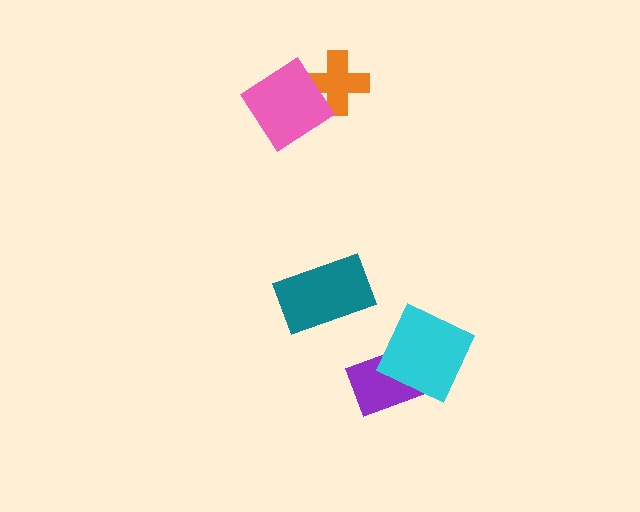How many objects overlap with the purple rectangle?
1 object overlaps with the purple rectangle.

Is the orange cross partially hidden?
Yes, it is partially covered by another shape.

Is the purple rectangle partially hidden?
Yes, it is partially covered by another shape.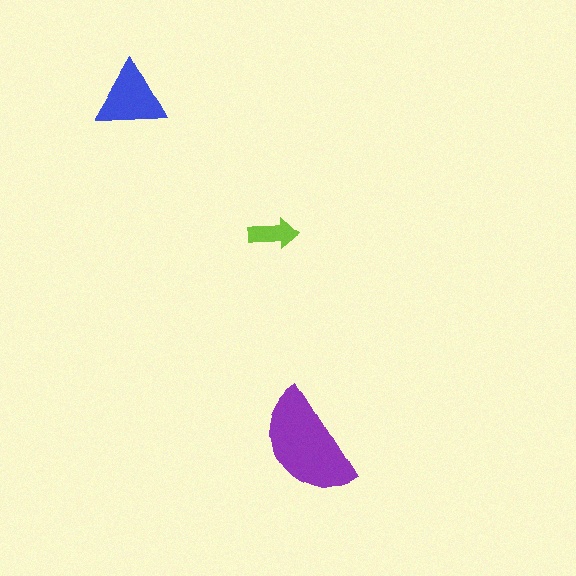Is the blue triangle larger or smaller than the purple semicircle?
Smaller.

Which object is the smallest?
The lime arrow.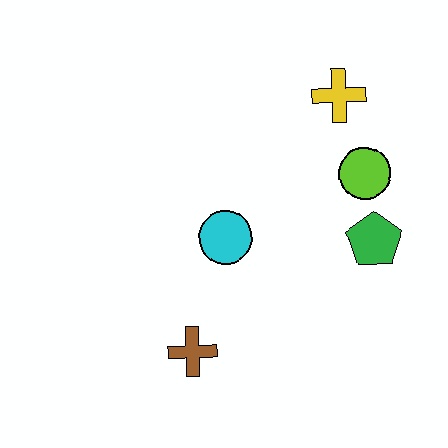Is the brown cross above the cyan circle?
No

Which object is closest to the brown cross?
The cyan circle is closest to the brown cross.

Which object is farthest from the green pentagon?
The brown cross is farthest from the green pentagon.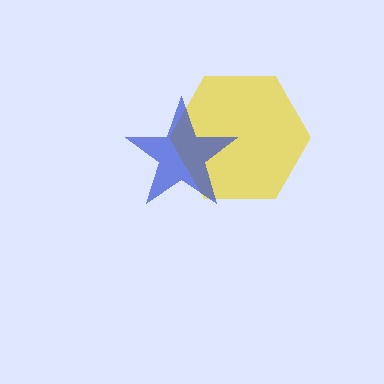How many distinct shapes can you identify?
There are 2 distinct shapes: a yellow hexagon, a blue star.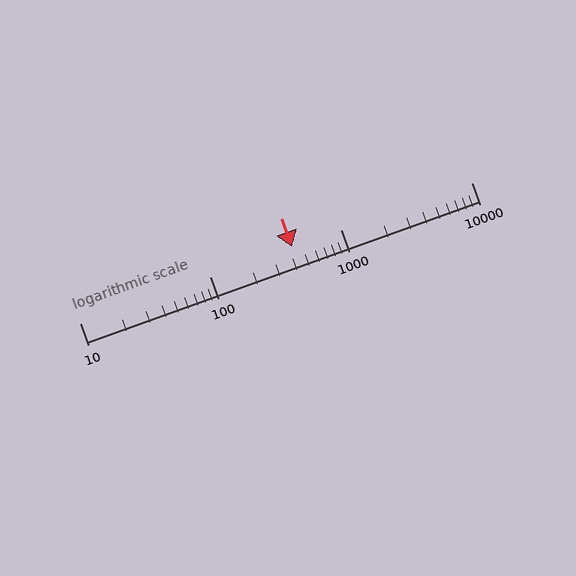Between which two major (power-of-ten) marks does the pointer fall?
The pointer is between 100 and 1000.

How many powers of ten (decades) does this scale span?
The scale spans 3 decades, from 10 to 10000.